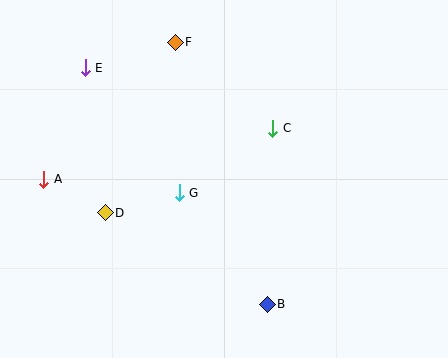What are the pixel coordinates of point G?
Point G is at (179, 193).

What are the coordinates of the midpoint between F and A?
The midpoint between F and A is at (109, 111).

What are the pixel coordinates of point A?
Point A is at (44, 179).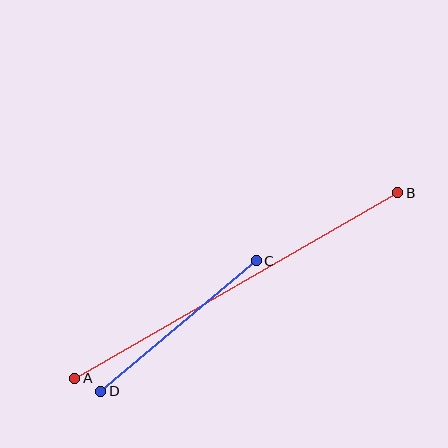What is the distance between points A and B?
The distance is approximately 373 pixels.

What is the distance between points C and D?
The distance is approximately 203 pixels.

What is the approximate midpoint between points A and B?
The midpoint is at approximately (236, 285) pixels.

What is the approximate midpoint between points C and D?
The midpoint is at approximately (179, 326) pixels.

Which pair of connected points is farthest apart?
Points A and B are farthest apart.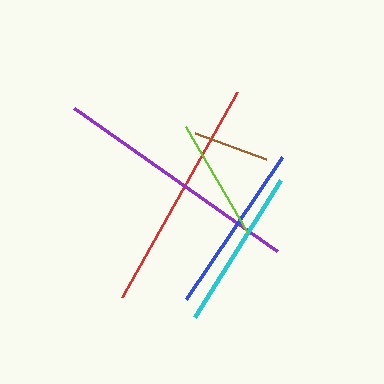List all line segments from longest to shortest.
From longest to shortest: purple, red, blue, cyan, lime, brown.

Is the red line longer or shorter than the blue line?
The red line is longer than the blue line.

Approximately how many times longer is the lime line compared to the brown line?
The lime line is approximately 1.6 times the length of the brown line.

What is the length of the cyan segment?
The cyan segment is approximately 162 pixels long.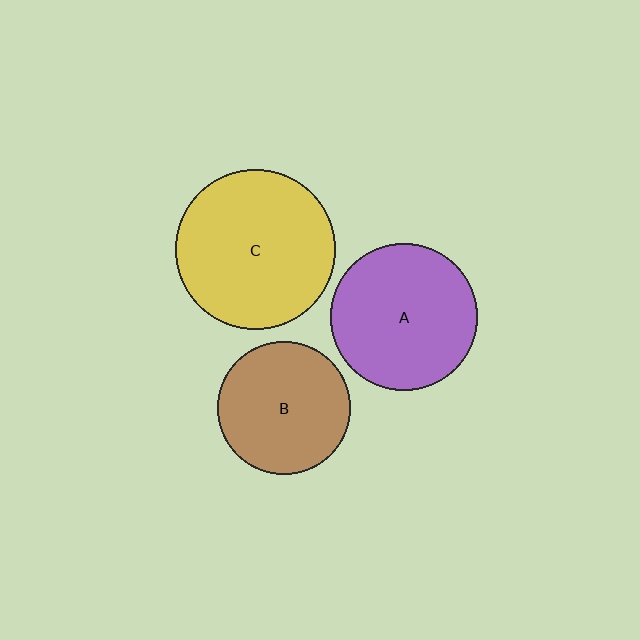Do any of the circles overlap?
No, none of the circles overlap.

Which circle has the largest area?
Circle C (yellow).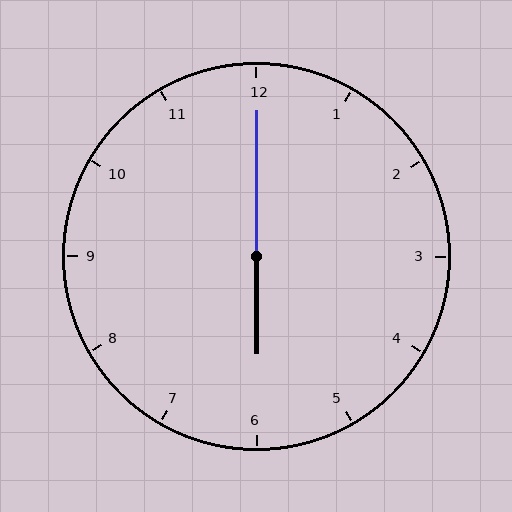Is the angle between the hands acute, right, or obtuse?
It is obtuse.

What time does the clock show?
6:00.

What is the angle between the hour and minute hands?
Approximately 180 degrees.